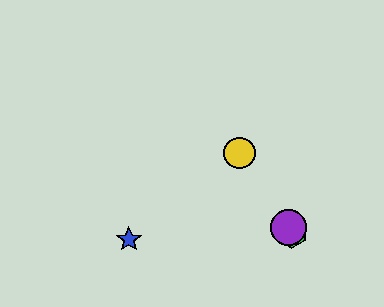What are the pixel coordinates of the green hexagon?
The green hexagon is at (292, 232).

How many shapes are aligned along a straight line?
4 shapes (the red star, the green hexagon, the yellow circle, the purple circle) are aligned along a straight line.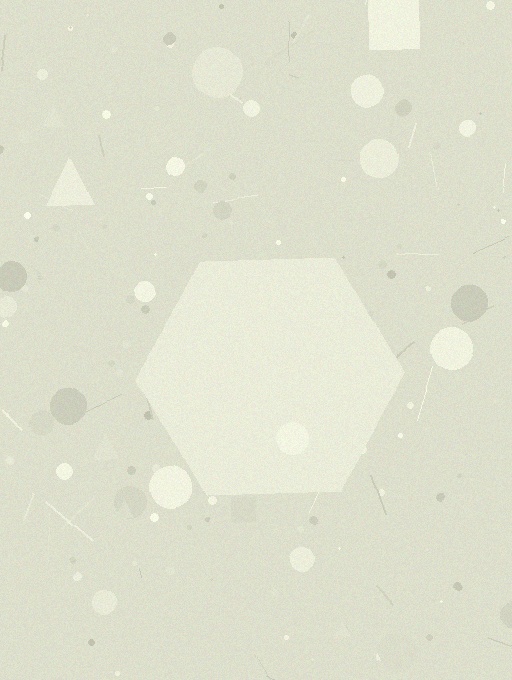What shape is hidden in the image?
A hexagon is hidden in the image.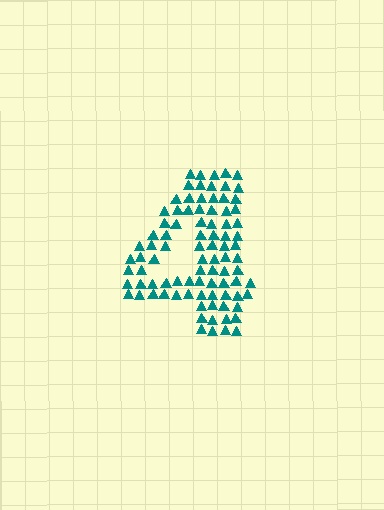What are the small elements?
The small elements are triangles.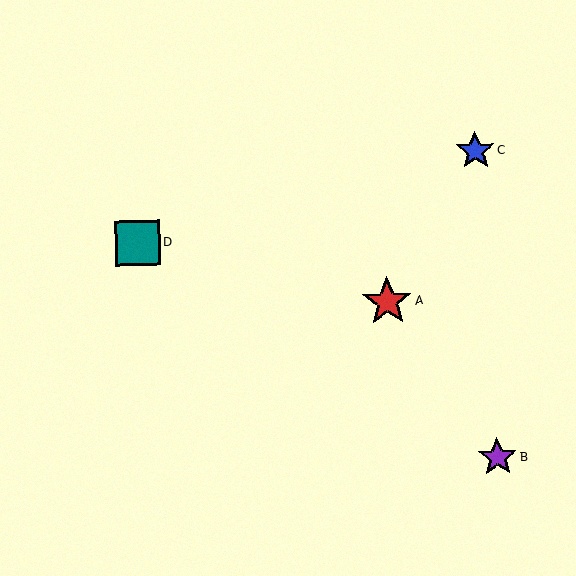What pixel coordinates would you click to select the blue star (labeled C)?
Click at (475, 150) to select the blue star C.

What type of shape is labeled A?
Shape A is a red star.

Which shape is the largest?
The red star (labeled A) is the largest.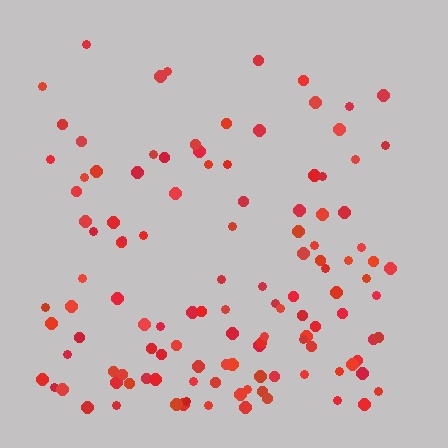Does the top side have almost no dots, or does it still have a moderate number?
Still a moderate number, just noticeably fewer than the bottom.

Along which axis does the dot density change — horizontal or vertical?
Vertical.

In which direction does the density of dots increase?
From top to bottom, with the bottom side densest.